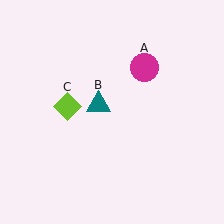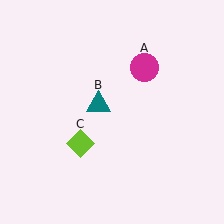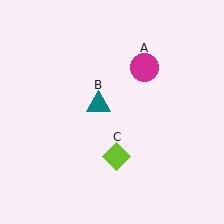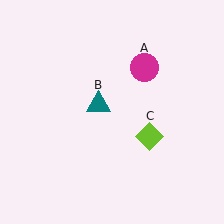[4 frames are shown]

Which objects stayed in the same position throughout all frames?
Magenta circle (object A) and teal triangle (object B) remained stationary.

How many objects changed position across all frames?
1 object changed position: lime diamond (object C).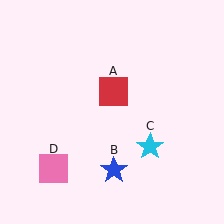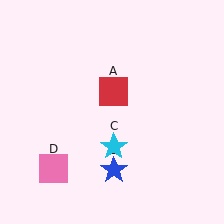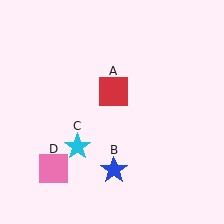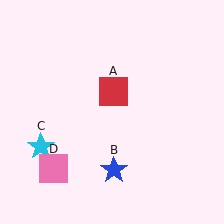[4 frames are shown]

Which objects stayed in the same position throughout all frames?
Red square (object A) and blue star (object B) and pink square (object D) remained stationary.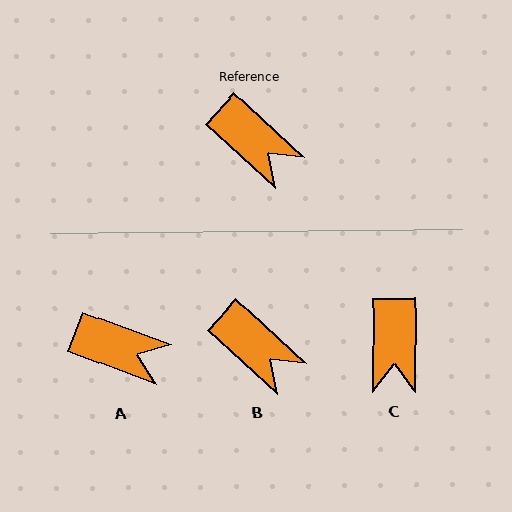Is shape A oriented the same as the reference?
No, it is off by about 22 degrees.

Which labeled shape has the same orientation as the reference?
B.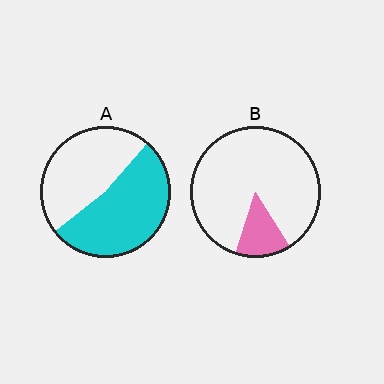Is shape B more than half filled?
No.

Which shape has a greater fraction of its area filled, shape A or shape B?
Shape A.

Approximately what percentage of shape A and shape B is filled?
A is approximately 55% and B is approximately 15%.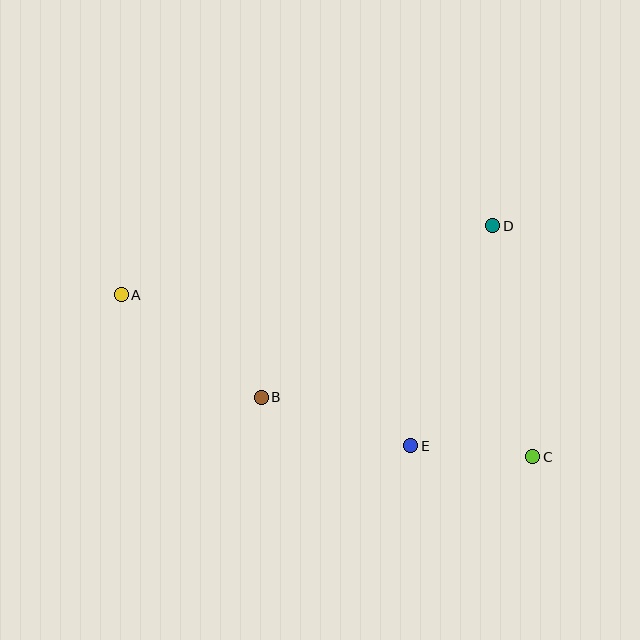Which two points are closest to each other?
Points C and E are closest to each other.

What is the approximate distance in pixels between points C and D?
The distance between C and D is approximately 235 pixels.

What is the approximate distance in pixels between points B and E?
The distance between B and E is approximately 157 pixels.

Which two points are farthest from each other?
Points A and C are farthest from each other.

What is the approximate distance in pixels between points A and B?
The distance between A and B is approximately 173 pixels.